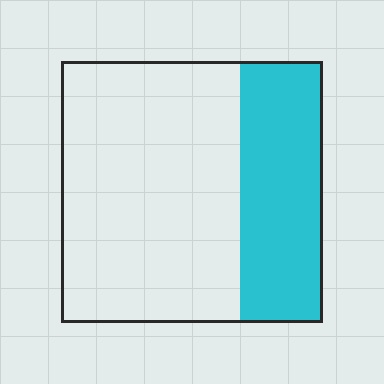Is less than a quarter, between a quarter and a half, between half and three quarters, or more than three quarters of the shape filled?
Between a quarter and a half.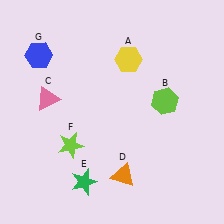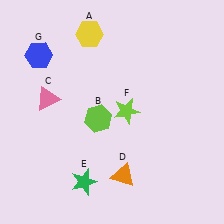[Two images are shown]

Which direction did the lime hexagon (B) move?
The lime hexagon (B) moved left.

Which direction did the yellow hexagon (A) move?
The yellow hexagon (A) moved left.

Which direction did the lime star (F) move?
The lime star (F) moved right.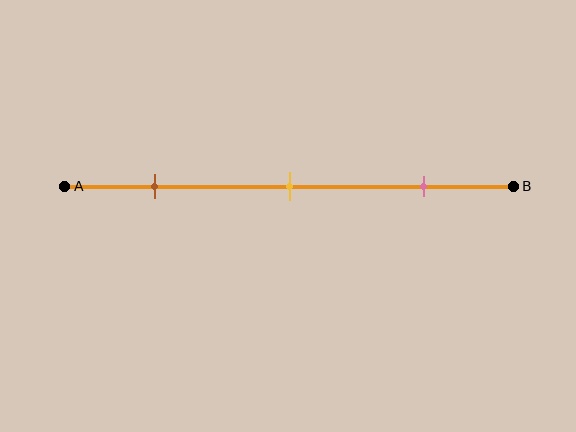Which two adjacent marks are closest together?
The brown and yellow marks are the closest adjacent pair.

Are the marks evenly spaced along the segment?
Yes, the marks are approximately evenly spaced.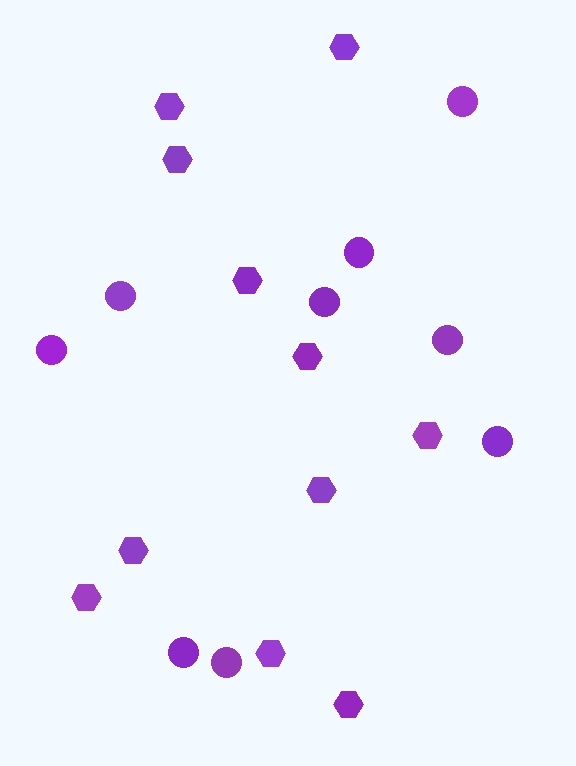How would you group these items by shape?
There are 2 groups: one group of hexagons (11) and one group of circles (9).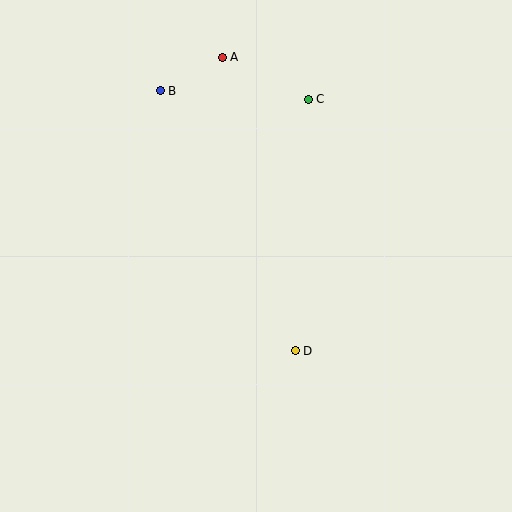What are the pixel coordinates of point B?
Point B is at (160, 91).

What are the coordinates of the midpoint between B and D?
The midpoint between B and D is at (228, 221).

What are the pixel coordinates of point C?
Point C is at (308, 99).